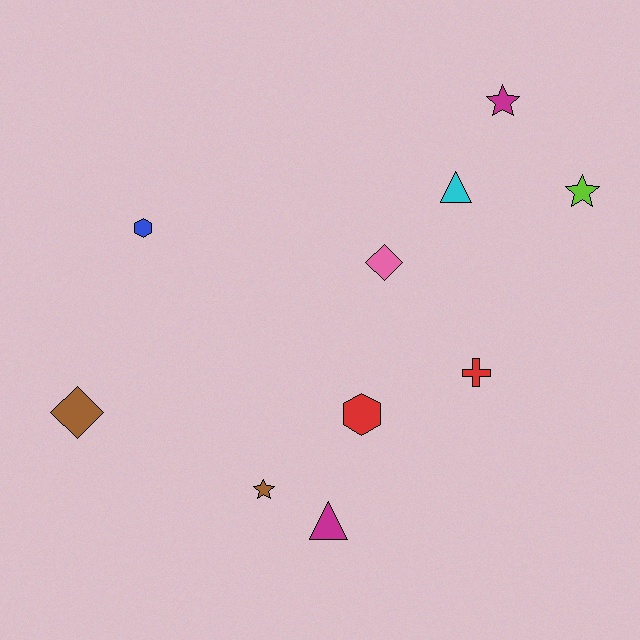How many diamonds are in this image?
There are 2 diamonds.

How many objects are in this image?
There are 10 objects.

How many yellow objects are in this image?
There are no yellow objects.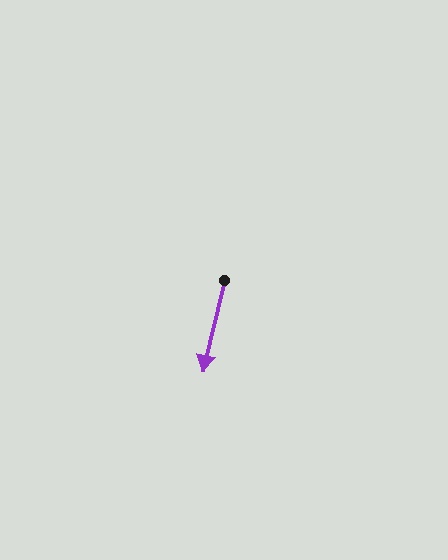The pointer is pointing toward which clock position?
Roughly 6 o'clock.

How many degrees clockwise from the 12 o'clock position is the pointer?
Approximately 193 degrees.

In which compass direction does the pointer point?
South.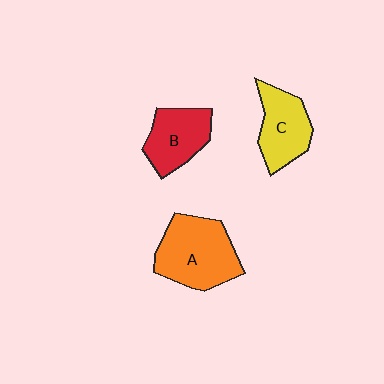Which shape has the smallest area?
Shape B (red).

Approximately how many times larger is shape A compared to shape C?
Approximately 1.4 times.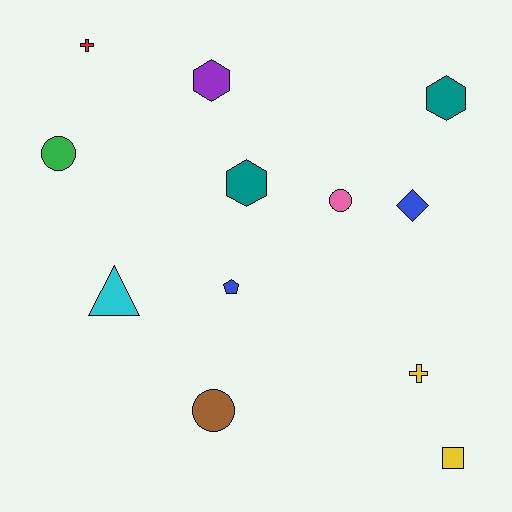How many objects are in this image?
There are 12 objects.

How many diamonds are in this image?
There is 1 diamond.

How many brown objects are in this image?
There is 1 brown object.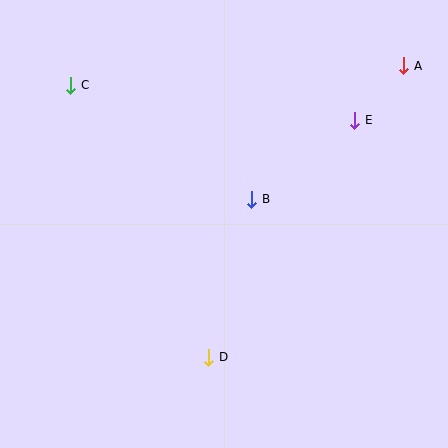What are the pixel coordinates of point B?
Point B is at (252, 199).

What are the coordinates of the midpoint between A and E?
The midpoint between A and E is at (379, 93).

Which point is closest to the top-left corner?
Point C is closest to the top-left corner.